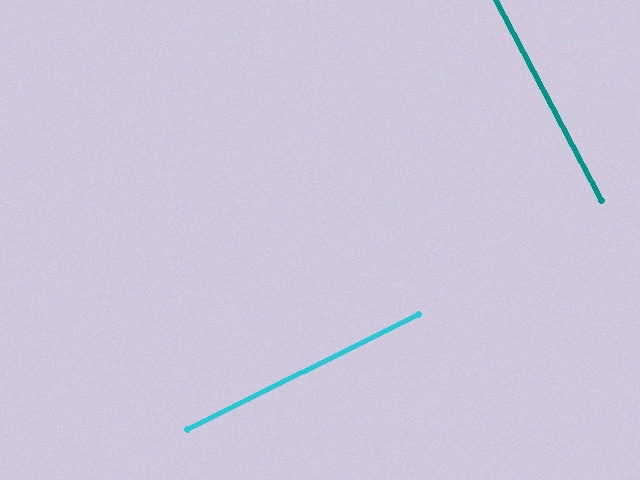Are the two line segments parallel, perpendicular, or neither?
Perpendicular — they meet at approximately 89°.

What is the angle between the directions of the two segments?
Approximately 89 degrees.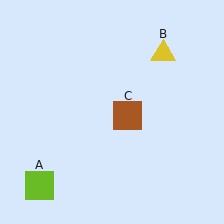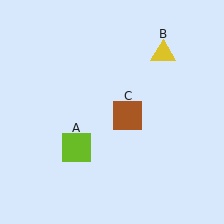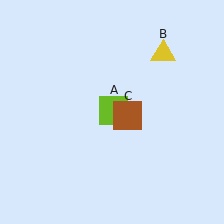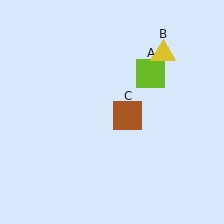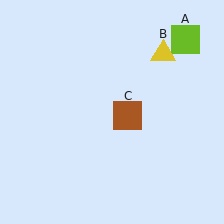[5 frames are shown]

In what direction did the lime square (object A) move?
The lime square (object A) moved up and to the right.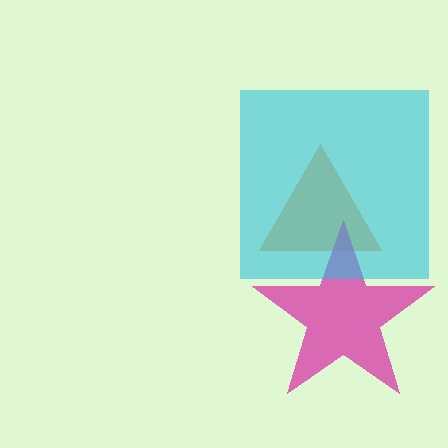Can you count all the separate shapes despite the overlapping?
Yes, there are 3 separate shapes.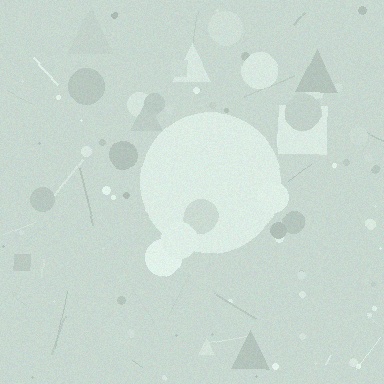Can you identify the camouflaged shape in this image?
The camouflaged shape is a circle.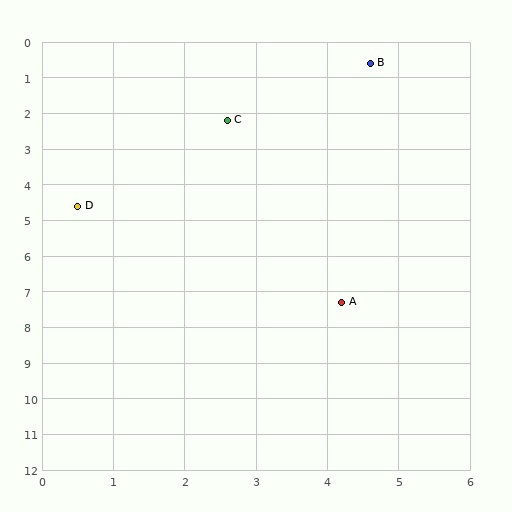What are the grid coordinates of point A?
Point A is at approximately (4.2, 7.3).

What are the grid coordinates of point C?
Point C is at approximately (2.6, 2.2).